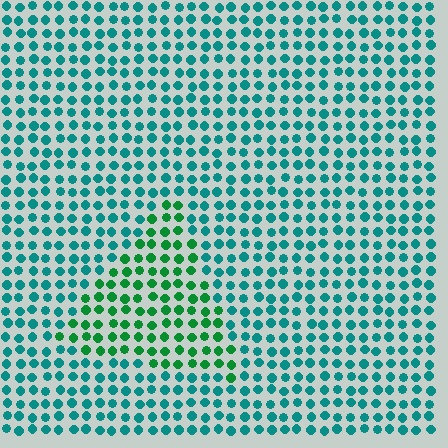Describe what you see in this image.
The image is filled with small teal elements in a uniform arrangement. A triangle-shaped region is visible where the elements are tinted to a slightly different hue, forming a subtle color boundary.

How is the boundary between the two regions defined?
The boundary is defined purely by a slight shift in hue (about 39 degrees). Spacing, size, and orientation are identical on both sides.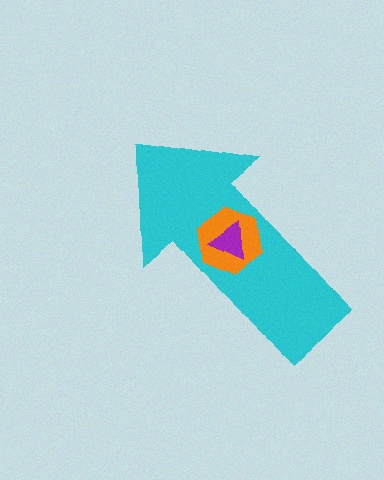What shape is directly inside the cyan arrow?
The orange hexagon.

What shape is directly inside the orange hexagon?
The purple triangle.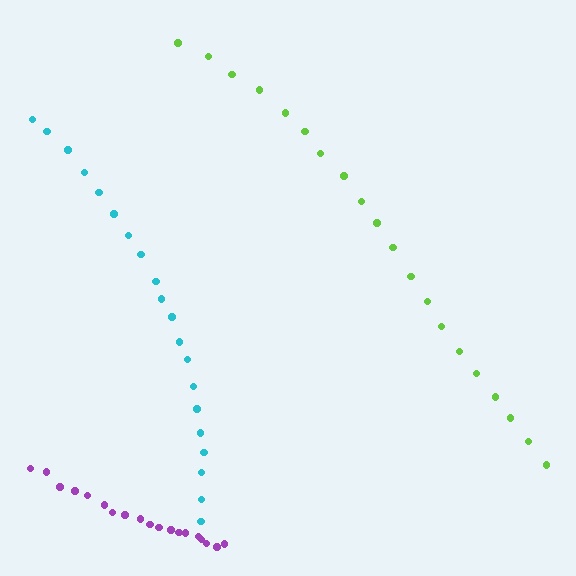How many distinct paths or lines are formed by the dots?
There are 3 distinct paths.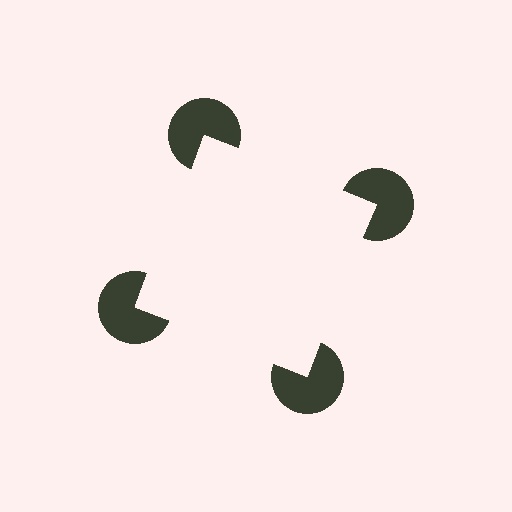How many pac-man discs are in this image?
There are 4 — one at each vertex of the illusory square.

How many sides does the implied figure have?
4 sides.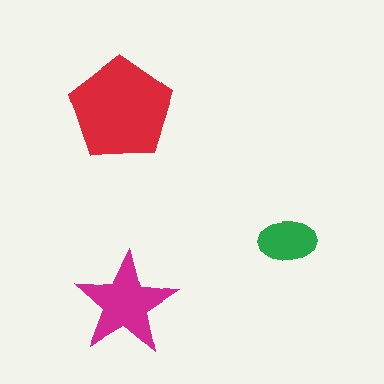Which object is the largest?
The red pentagon.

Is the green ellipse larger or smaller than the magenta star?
Smaller.